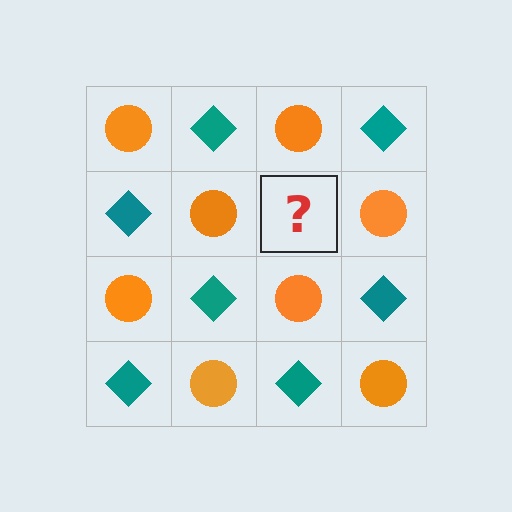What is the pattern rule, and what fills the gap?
The rule is that it alternates orange circle and teal diamond in a checkerboard pattern. The gap should be filled with a teal diamond.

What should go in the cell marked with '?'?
The missing cell should contain a teal diamond.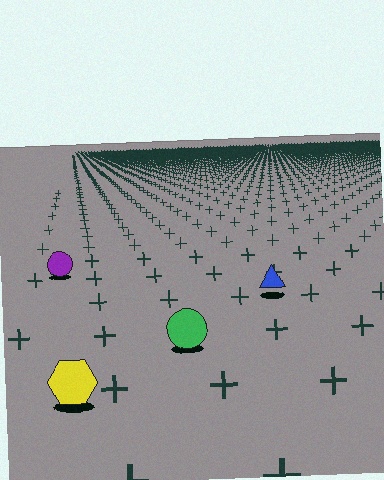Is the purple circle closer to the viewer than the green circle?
No. The green circle is closer — you can tell from the texture gradient: the ground texture is coarser near it.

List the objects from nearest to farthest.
From nearest to farthest: the yellow hexagon, the green circle, the blue triangle, the purple circle.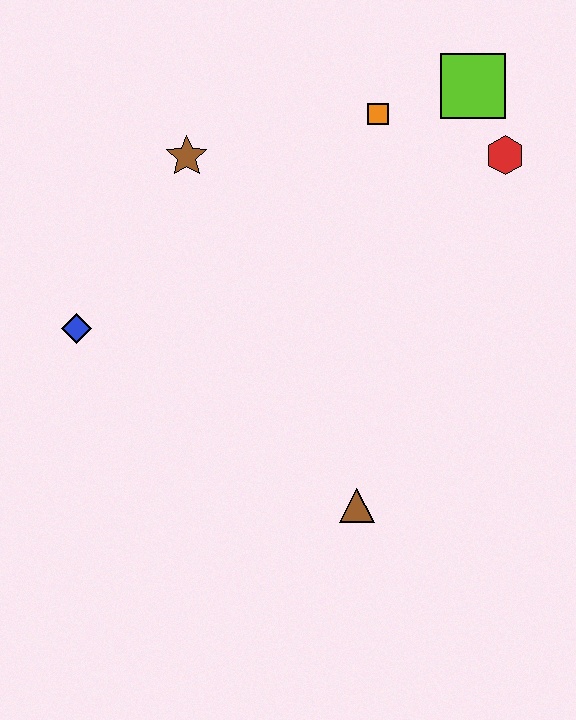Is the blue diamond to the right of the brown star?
No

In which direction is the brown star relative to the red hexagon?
The brown star is to the left of the red hexagon.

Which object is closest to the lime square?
The red hexagon is closest to the lime square.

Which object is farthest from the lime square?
The blue diamond is farthest from the lime square.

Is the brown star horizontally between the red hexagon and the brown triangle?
No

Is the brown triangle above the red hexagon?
No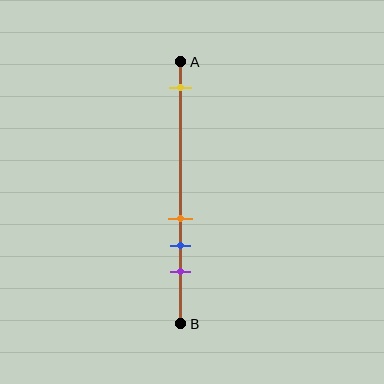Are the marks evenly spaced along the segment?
No, the marks are not evenly spaced.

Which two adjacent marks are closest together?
The orange and blue marks are the closest adjacent pair.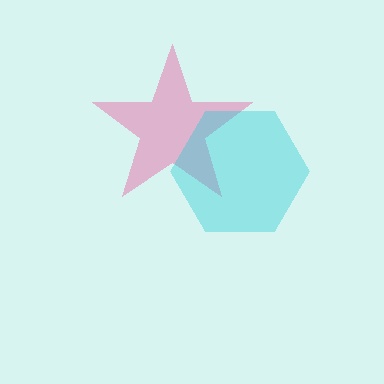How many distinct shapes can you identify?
There are 2 distinct shapes: a pink star, a cyan hexagon.